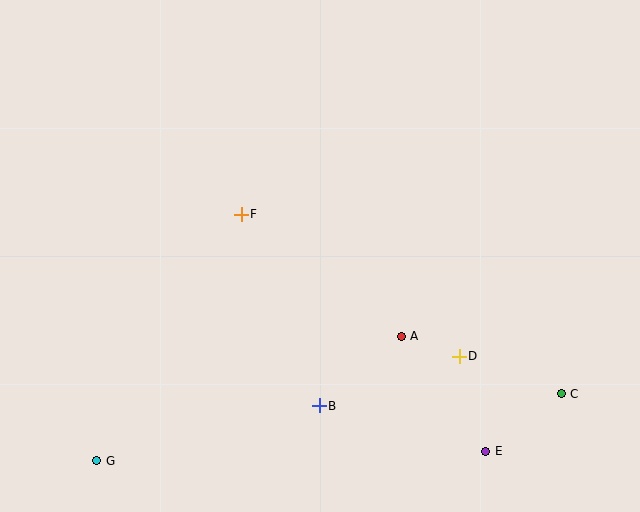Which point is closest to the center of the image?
Point F at (241, 214) is closest to the center.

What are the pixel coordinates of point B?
Point B is at (319, 406).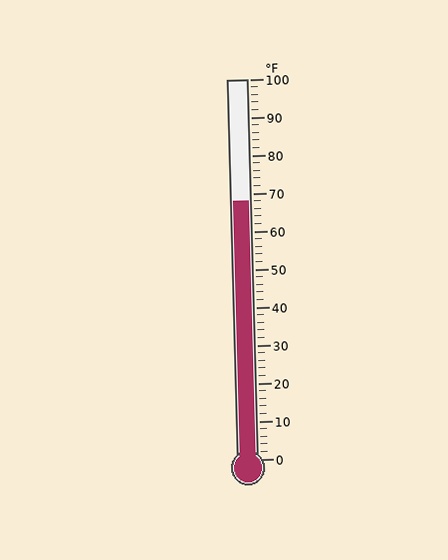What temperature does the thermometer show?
The thermometer shows approximately 68°F.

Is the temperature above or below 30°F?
The temperature is above 30°F.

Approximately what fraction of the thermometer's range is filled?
The thermometer is filled to approximately 70% of its range.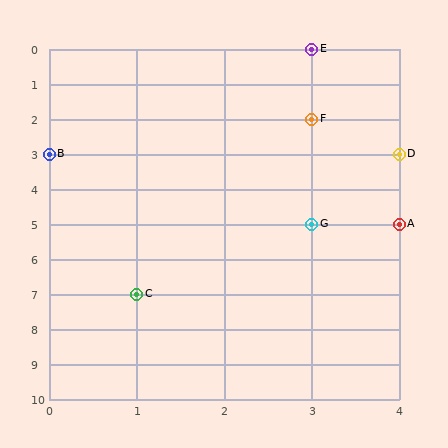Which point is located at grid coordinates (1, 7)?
Point C is at (1, 7).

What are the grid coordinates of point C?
Point C is at grid coordinates (1, 7).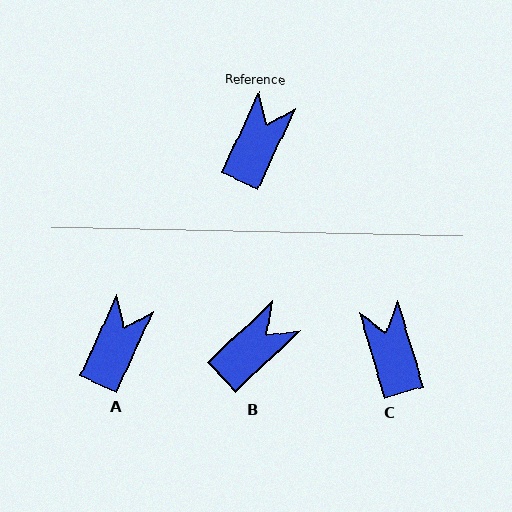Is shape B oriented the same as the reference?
No, it is off by about 22 degrees.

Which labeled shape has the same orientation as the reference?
A.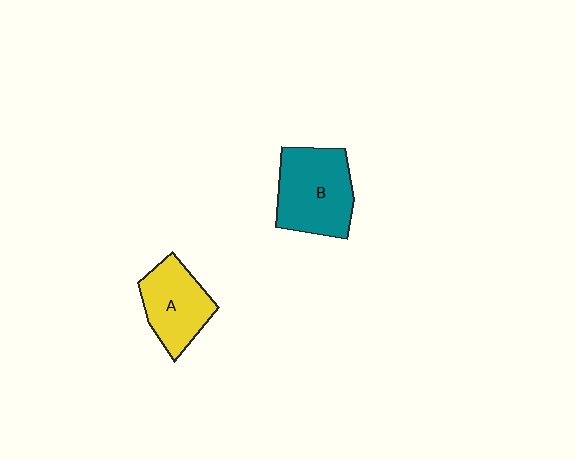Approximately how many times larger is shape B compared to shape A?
Approximately 1.3 times.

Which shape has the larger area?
Shape B (teal).